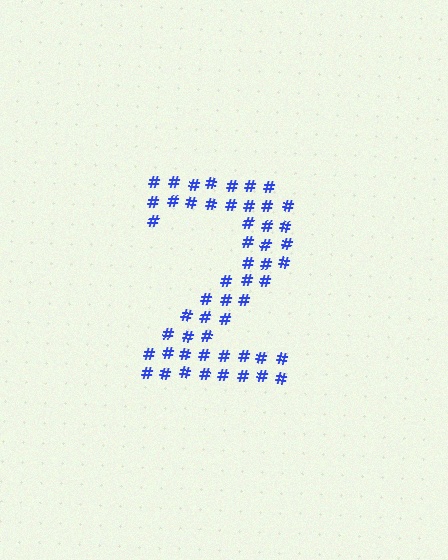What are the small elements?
The small elements are hash symbols.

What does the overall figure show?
The overall figure shows the digit 2.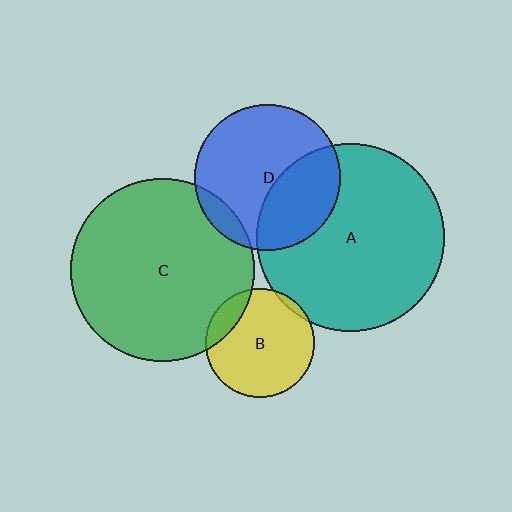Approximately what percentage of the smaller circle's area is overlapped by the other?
Approximately 35%.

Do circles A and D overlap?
Yes.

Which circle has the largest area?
Circle A (teal).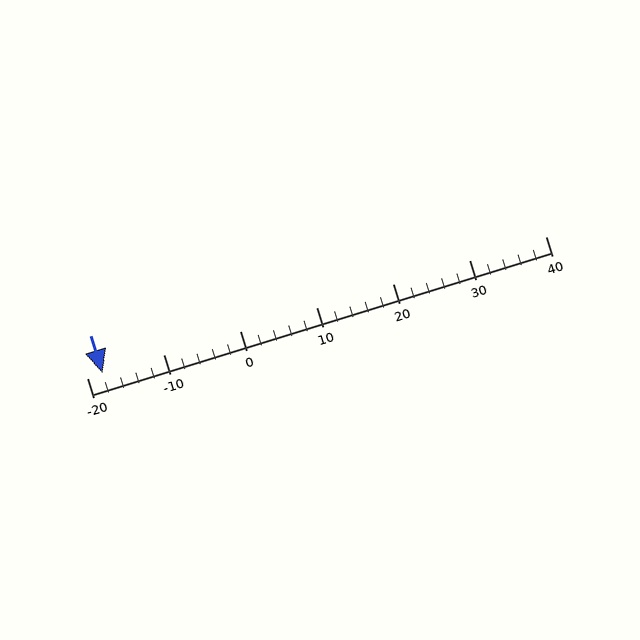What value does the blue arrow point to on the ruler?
The blue arrow points to approximately -18.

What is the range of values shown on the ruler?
The ruler shows values from -20 to 40.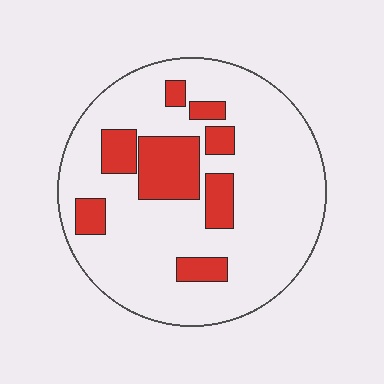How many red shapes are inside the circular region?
8.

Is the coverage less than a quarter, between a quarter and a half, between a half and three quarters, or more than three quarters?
Less than a quarter.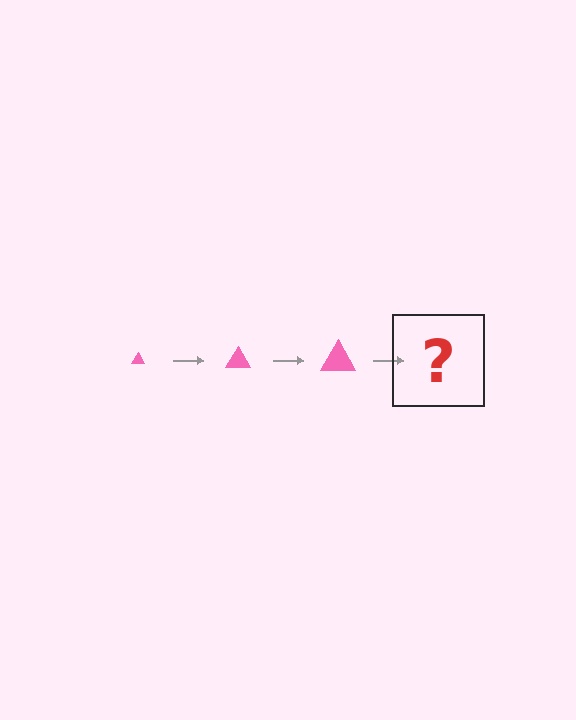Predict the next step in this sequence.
The next step is a pink triangle, larger than the previous one.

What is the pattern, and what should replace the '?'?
The pattern is that the triangle gets progressively larger each step. The '?' should be a pink triangle, larger than the previous one.